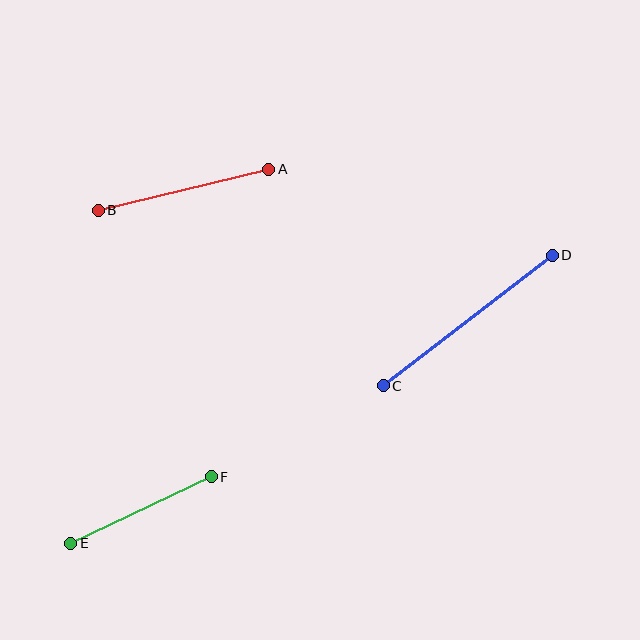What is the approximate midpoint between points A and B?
The midpoint is at approximately (183, 190) pixels.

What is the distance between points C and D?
The distance is approximately 214 pixels.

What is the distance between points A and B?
The distance is approximately 176 pixels.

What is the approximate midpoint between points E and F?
The midpoint is at approximately (141, 510) pixels.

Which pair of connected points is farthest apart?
Points C and D are farthest apart.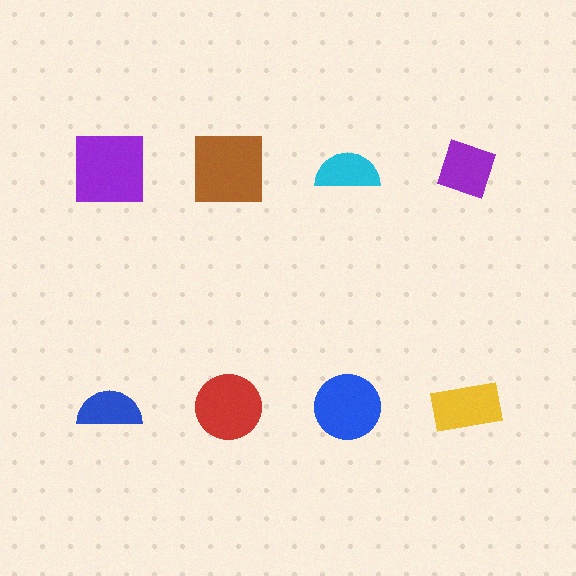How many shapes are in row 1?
4 shapes.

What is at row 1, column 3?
A cyan semicircle.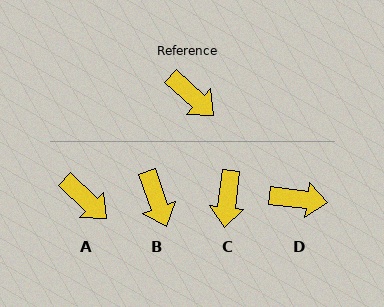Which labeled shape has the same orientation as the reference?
A.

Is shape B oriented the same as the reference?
No, it is off by about 28 degrees.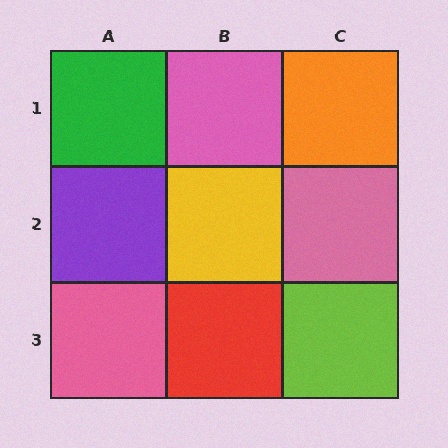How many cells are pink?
3 cells are pink.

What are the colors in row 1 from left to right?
Green, pink, orange.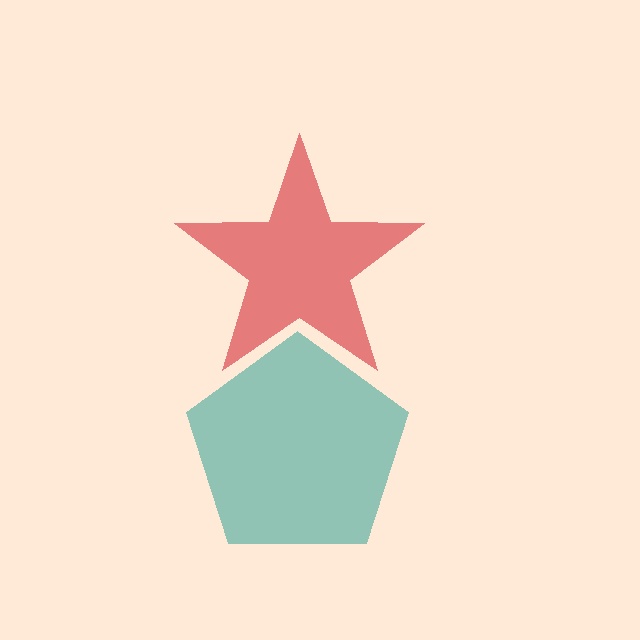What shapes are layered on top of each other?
The layered shapes are: a red star, a teal pentagon.